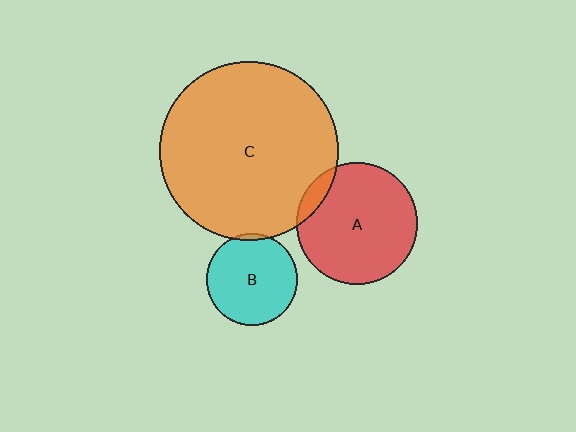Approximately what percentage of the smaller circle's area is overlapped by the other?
Approximately 5%.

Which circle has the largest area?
Circle C (orange).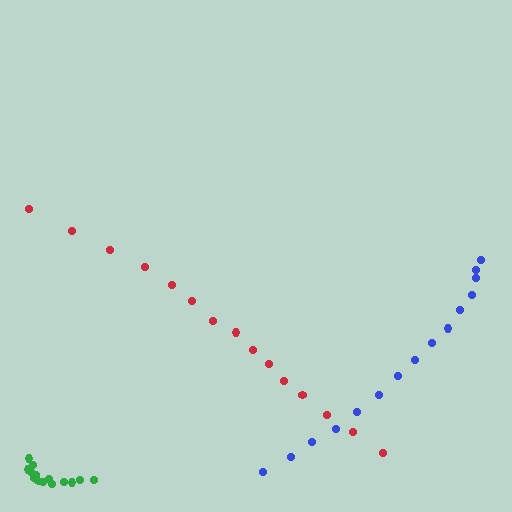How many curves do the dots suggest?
There are 3 distinct paths.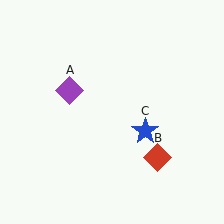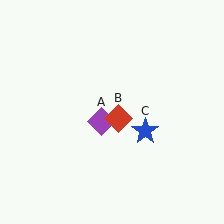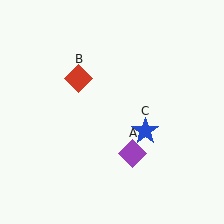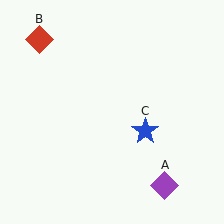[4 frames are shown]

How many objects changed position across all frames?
2 objects changed position: purple diamond (object A), red diamond (object B).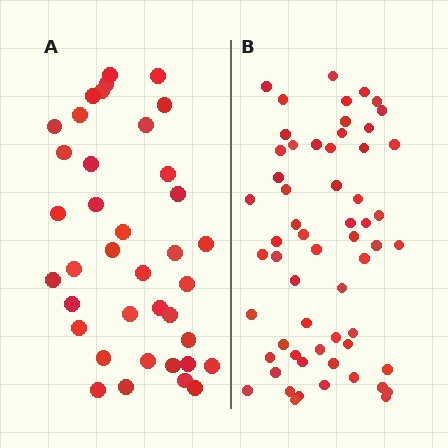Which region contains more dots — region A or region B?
Region B (the right region) has more dots.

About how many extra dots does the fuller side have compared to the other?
Region B has approximately 20 more dots than region A.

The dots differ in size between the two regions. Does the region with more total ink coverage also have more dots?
No. Region A has more total ink coverage because its dots are larger, but region B actually contains more individual dots. Total area can be misleading — the number of items is what matters here.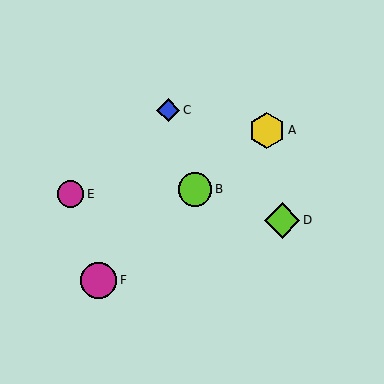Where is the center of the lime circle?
The center of the lime circle is at (195, 189).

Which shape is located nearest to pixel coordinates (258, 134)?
The yellow hexagon (labeled A) at (267, 130) is nearest to that location.